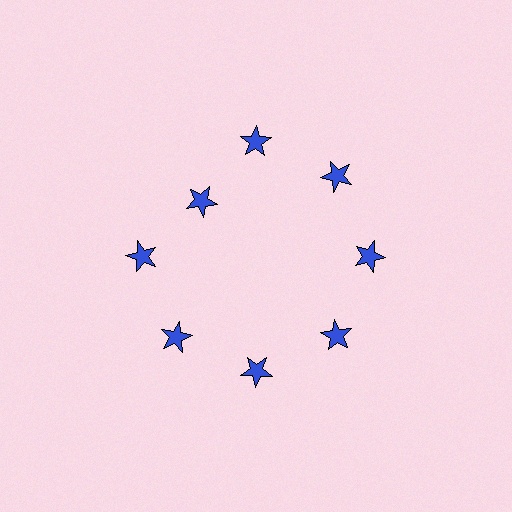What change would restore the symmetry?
The symmetry would be restored by moving it outward, back onto the ring so that all 8 stars sit at equal angles and equal distance from the center.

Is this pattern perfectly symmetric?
No. The 8 blue stars are arranged in a ring, but one element near the 10 o'clock position is pulled inward toward the center, breaking the 8-fold rotational symmetry.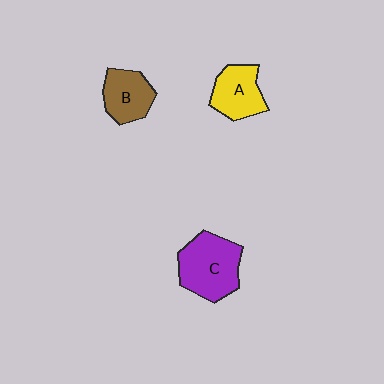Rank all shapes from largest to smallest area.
From largest to smallest: C (purple), A (yellow), B (brown).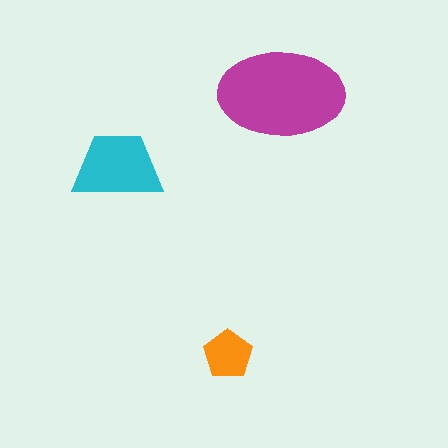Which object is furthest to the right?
The magenta ellipse is rightmost.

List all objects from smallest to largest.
The orange pentagon, the cyan trapezoid, the magenta ellipse.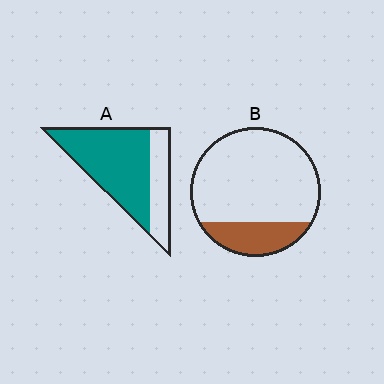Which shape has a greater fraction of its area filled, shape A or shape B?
Shape A.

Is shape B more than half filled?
No.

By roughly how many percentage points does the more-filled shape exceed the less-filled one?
By roughly 50 percentage points (A over B).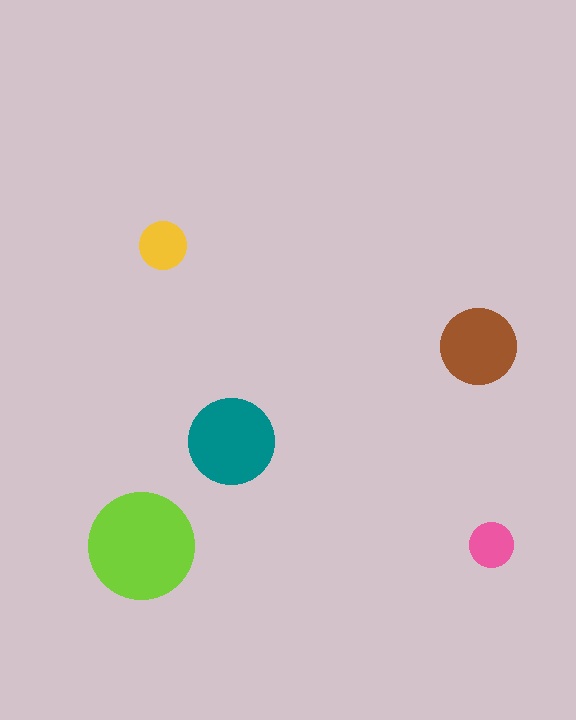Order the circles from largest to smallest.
the lime one, the teal one, the brown one, the yellow one, the pink one.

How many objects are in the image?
There are 5 objects in the image.